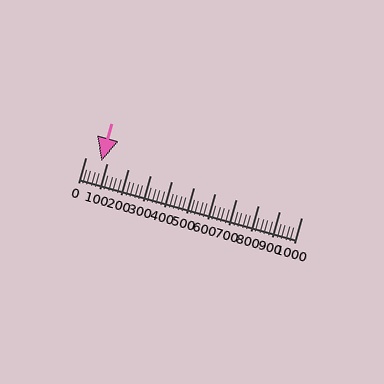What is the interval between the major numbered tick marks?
The major tick marks are spaced 100 units apart.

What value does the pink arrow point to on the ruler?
The pink arrow points to approximately 74.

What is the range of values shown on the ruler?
The ruler shows values from 0 to 1000.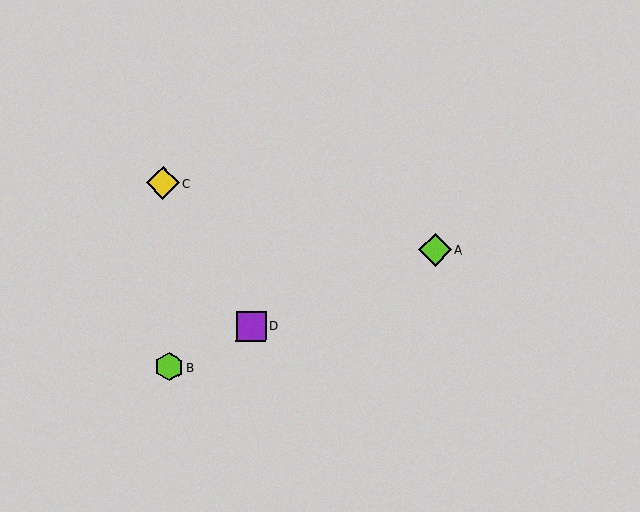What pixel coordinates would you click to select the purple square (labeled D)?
Click at (251, 326) to select the purple square D.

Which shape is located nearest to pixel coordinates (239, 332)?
The purple square (labeled D) at (251, 326) is nearest to that location.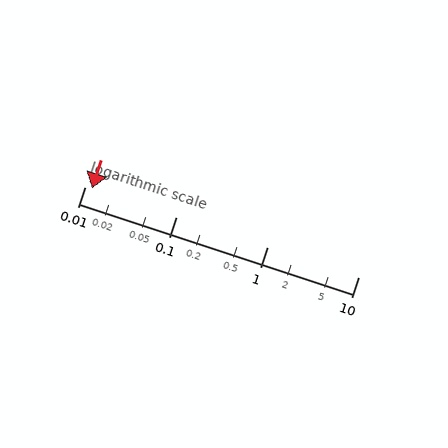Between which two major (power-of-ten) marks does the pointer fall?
The pointer is between 0.01 and 0.1.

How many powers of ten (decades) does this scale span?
The scale spans 3 decades, from 0.01 to 10.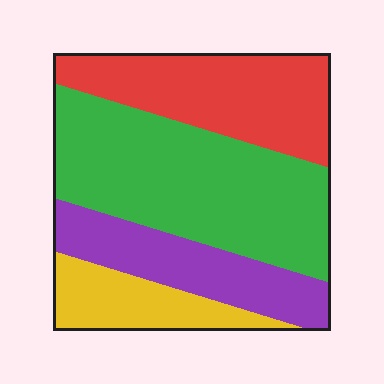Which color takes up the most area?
Green, at roughly 40%.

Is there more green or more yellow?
Green.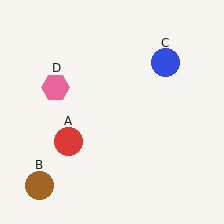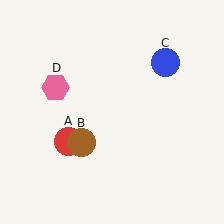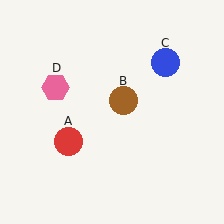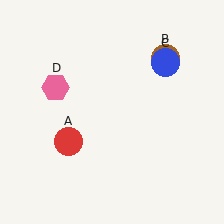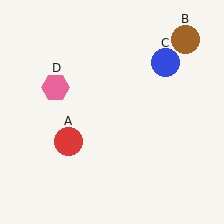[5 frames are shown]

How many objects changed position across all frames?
1 object changed position: brown circle (object B).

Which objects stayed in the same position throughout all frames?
Red circle (object A) and blue circle (object C) and pink hexagon (object D) remained stationary.